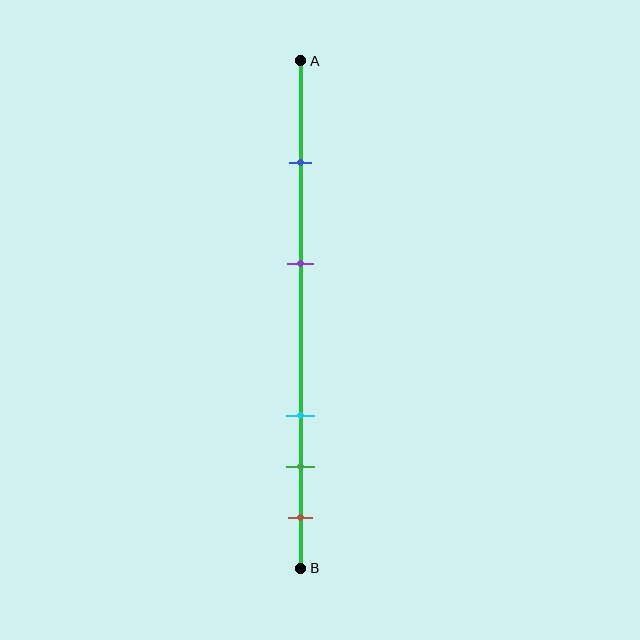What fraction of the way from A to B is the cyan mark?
The cyan mark is approximately 70% (0.7) of the way from A to B.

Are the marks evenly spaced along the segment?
No, the marks are not evenly spaced.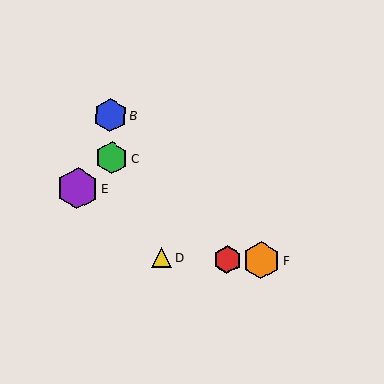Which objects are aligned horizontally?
Objects A, D, F are aligned horizontally.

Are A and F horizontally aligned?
Yes, both are at y≈259.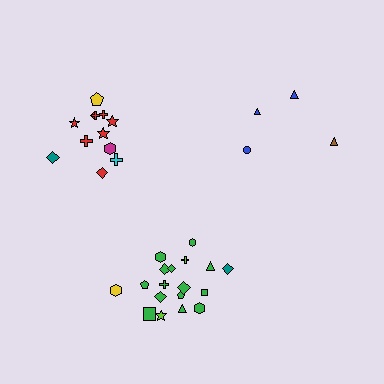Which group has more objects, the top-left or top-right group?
The top-left group.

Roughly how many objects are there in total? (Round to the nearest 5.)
Roughly 35 objects in total.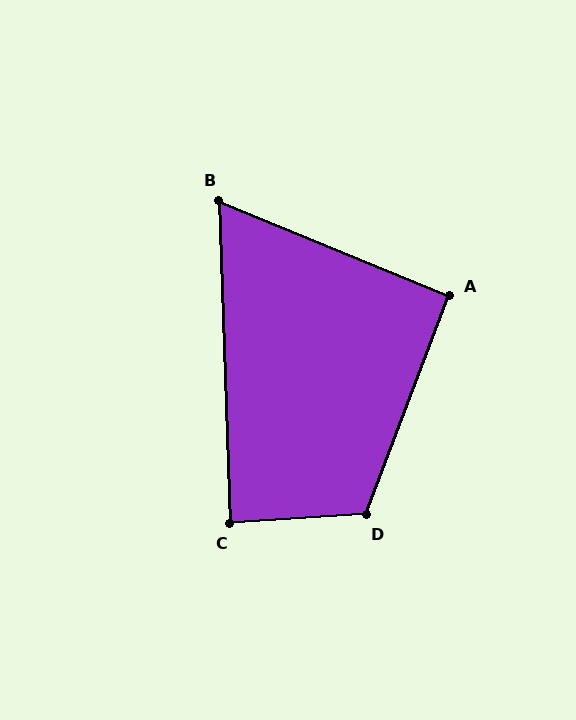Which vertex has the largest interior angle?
D, at approximately 114 degrees.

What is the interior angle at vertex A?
Approximately 92 degrees (approximately right).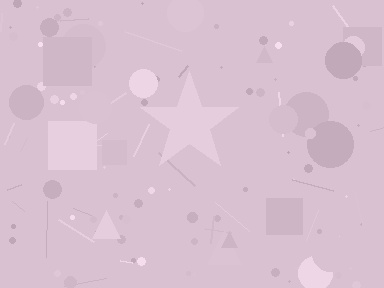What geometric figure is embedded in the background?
A star is embedded in the background.